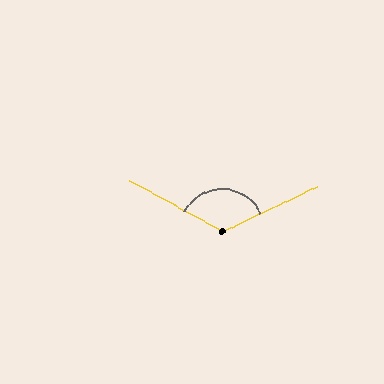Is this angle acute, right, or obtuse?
It is obtuse.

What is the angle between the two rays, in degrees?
Approximately 126 degrees.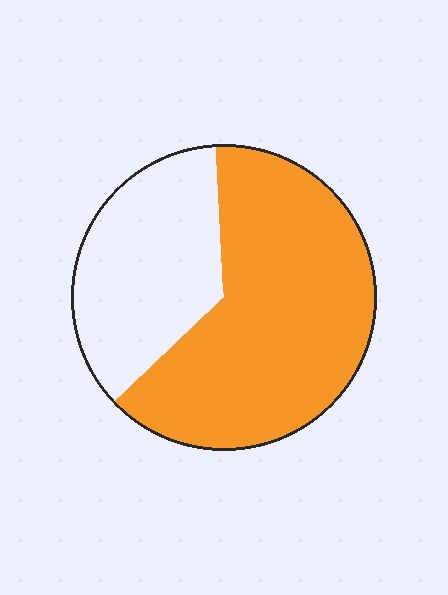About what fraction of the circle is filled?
About five eighths (5/8).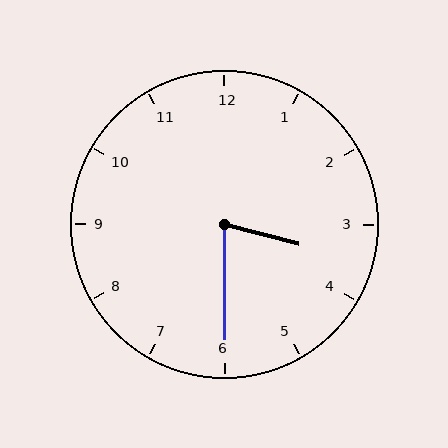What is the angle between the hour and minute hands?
Approximately 75 degrees.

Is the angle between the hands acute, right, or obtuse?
It is acute.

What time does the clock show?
3:30.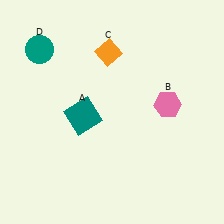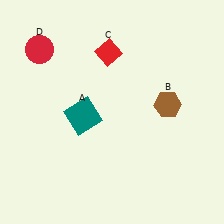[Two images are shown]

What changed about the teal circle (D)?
In Image 1, D is teal. In Image 2, it changed to red.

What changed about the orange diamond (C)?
In Image 1, C is orange. In Image 2, it changed to red.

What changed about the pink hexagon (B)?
In Image 1, B is pink. In Image 2, it changed to brown.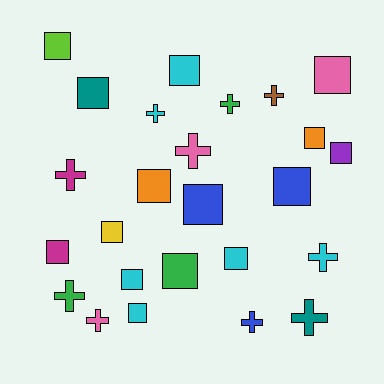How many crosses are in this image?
There are 10 crosses.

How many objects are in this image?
There are 25 objects.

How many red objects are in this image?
There are no red objects.